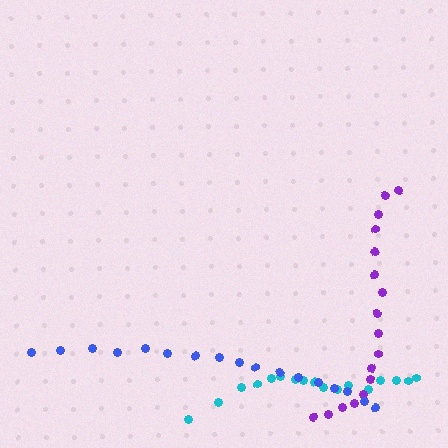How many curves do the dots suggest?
There are 3 distinct paths.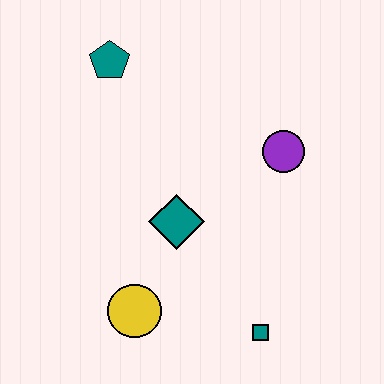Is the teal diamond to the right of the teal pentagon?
Yes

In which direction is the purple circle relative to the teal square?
The purple circle is above the teal square.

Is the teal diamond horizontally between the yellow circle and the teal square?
Yes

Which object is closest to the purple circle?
The teal diamond is closest to the purple circle.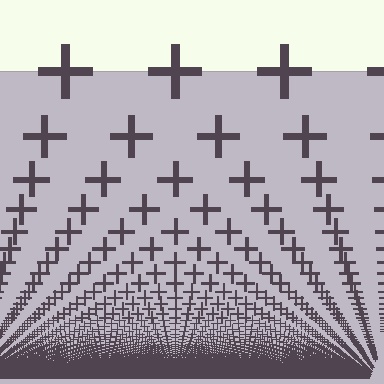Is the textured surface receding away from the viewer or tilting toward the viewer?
The surface appears to tilt toward the viewer. Texture elements get larger and sparser toward the top.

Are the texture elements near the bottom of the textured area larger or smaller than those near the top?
Smaller. The gradient is inverted — elements near the bottom are smaller and denser.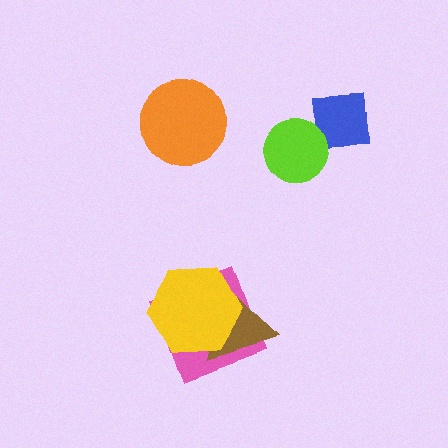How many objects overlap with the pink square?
2 objects overlap with the pink square.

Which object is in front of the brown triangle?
The yellow hexagon is in front of the brown triangle.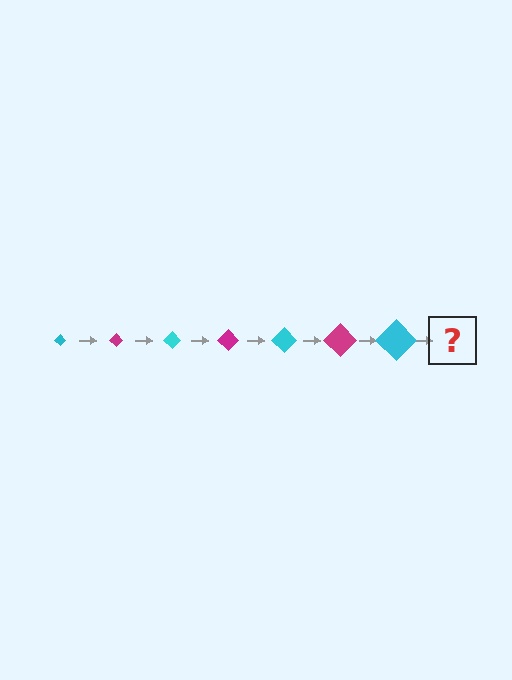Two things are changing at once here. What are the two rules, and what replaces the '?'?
The two rules are that the diamond grows larger each step and the color cycles through cyan and magenta. The '?' should be a magenta diamond, larger than the previous one.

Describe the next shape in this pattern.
It should be a magenta diamond, larger than the previous one.